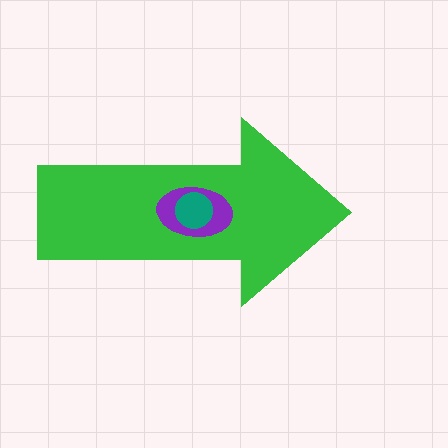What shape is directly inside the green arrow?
The purple ellipse.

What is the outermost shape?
The green arrow.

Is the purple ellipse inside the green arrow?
Yes.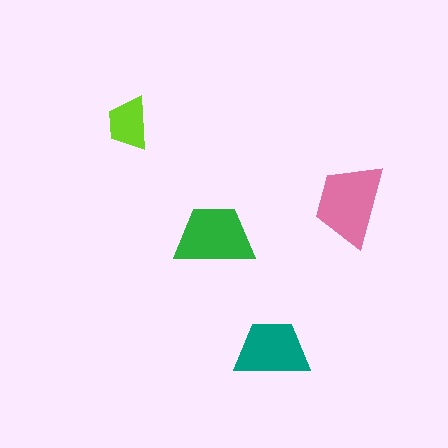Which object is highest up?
The lime trapezoid is topmost.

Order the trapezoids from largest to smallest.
the pink one, the green one, the teal one, the lime one.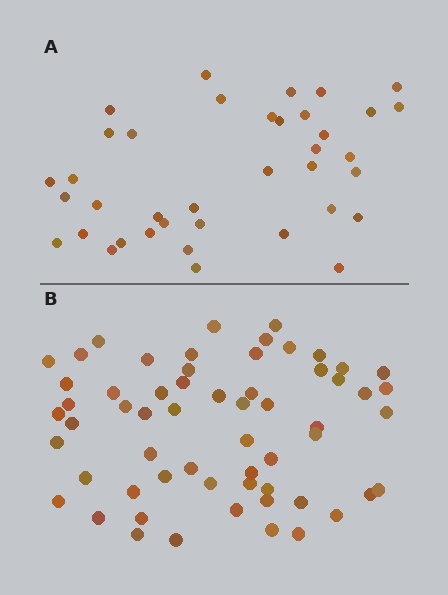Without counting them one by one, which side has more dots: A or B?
Region B (the bottom region) has more dots.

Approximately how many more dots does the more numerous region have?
Region B has approximately 20 more dots than region A.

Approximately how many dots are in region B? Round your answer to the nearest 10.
About 60 dots.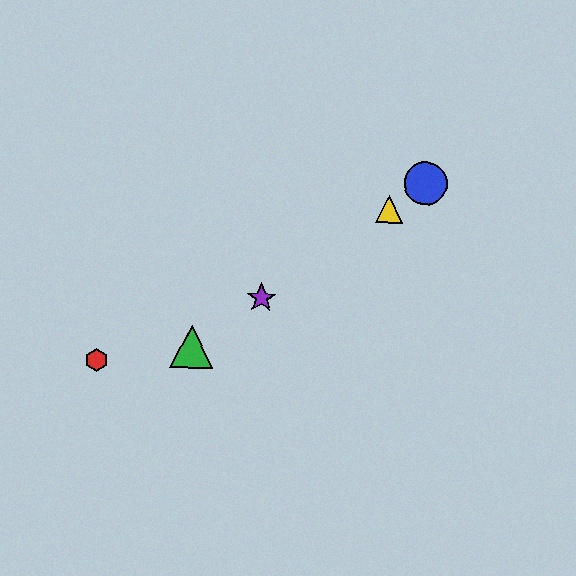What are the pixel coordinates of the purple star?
The purple star is at (261, 298).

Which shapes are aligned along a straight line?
The blue circle, the green triangle, the yellow triangle, the purple star are aligned along a straight line.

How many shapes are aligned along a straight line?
4 shapes (the blue circle, the green triangle, the yellow triangle, the purple star) are aligned along a straight line.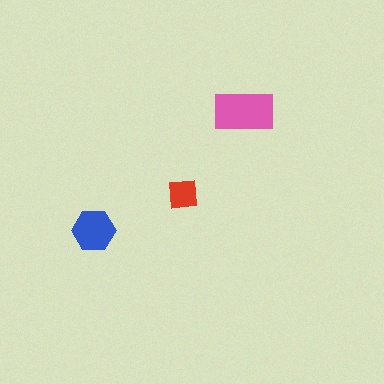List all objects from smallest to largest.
The red square, the blue hexagon, the pink rectangle.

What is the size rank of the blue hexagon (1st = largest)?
2nd.